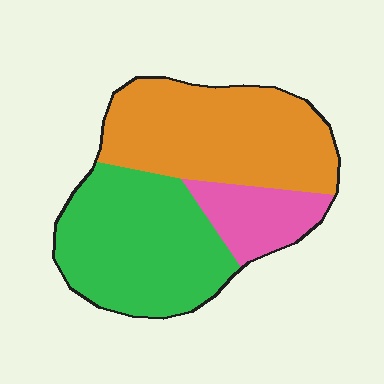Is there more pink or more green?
Green.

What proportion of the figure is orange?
Orange takes up about two fifths (2/5) of the figure.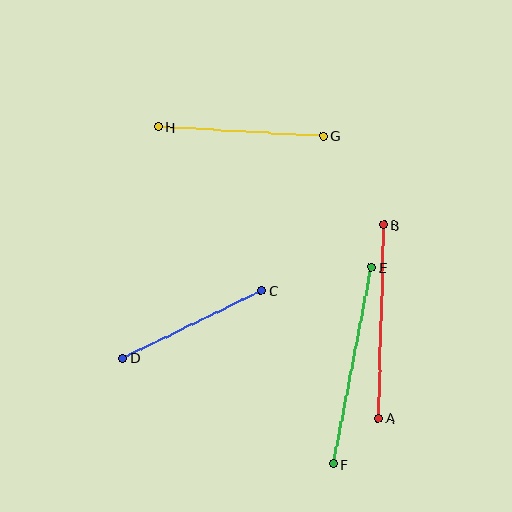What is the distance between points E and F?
The distance is approximately 201 pixels.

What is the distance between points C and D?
The distance is approximately 154 pixels.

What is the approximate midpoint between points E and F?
The midpoint is at approximately (352, 366) pixels.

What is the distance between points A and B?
The distance is approximately 194 pixels.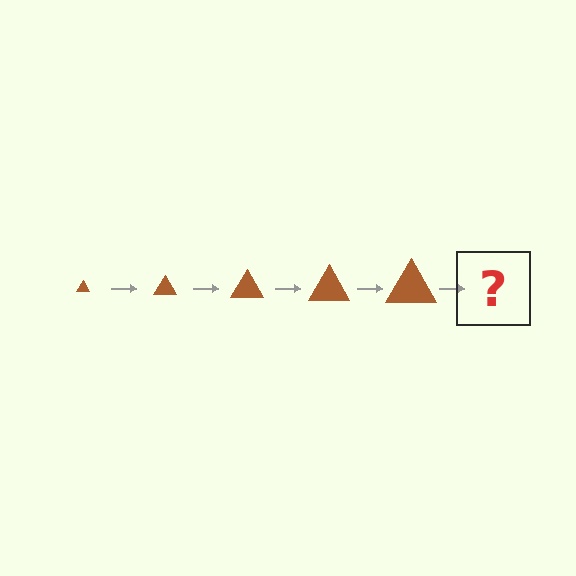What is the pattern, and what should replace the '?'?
The pattern is that the triangle gets progressively larger each step. The '?' should be a brown triangle, larger than the previous one.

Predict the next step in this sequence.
The next step is a brown triangle, larger than the previous one.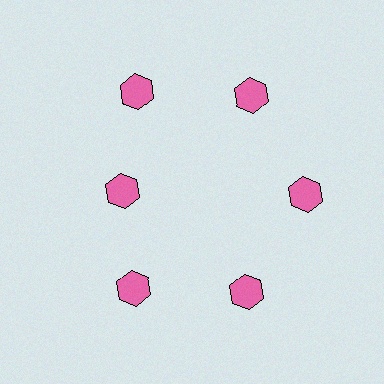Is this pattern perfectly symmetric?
No. The 6 pink hexagons are arranged in a ring, but one element near the 9 o'clock position is pulled inward toward the center, breaking the 6-fold rotational symmetry.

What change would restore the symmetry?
The symmetry would be restored by moving it outward, back onto the ring so that all 6 hexagons sit at equal angles and equal distance from the center.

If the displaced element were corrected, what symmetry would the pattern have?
It would have 6-fold rotational symmetry — the pattern would map onto itself every 60 degrees.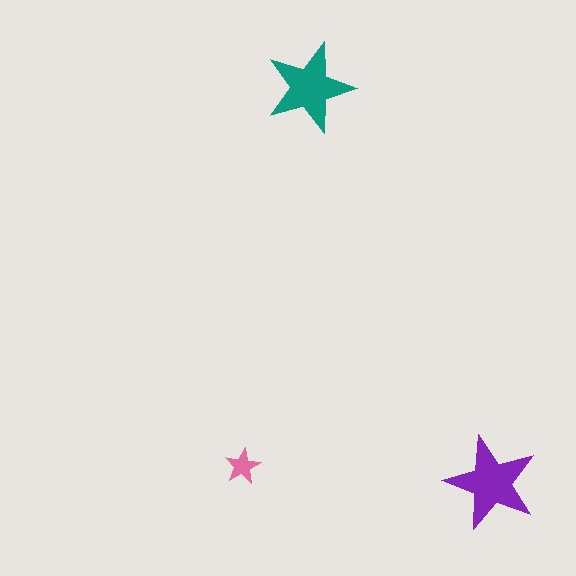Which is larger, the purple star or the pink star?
The purple one.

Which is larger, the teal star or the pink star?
The teal one.